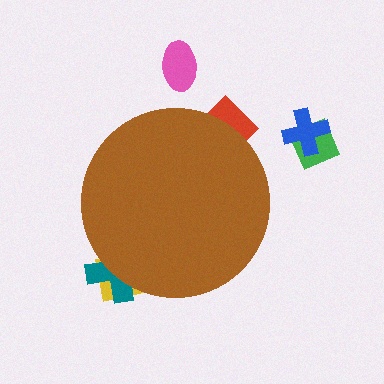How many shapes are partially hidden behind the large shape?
3 shapes are partially hidden.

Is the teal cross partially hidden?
Yes, the teal cross is partially hidden behind the brown circle.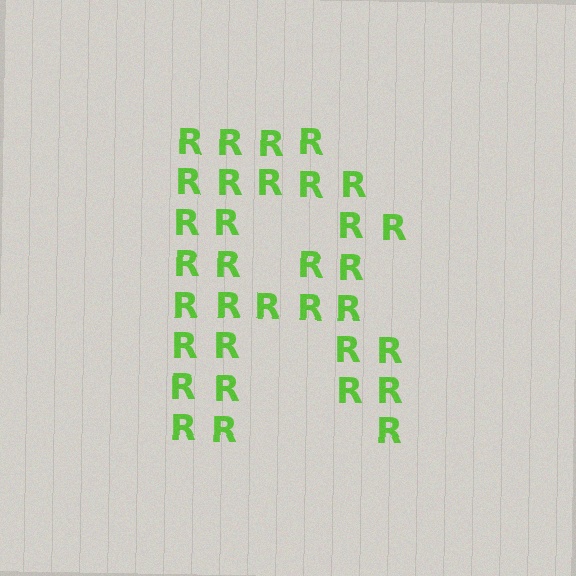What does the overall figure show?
The overall figure shows the letter R.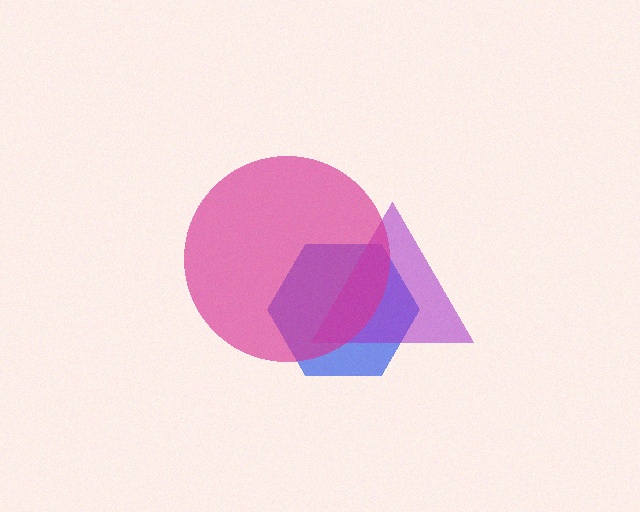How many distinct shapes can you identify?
There are 3 distinct shapes: a blue hexagon, a purple triangle, a magenta circle.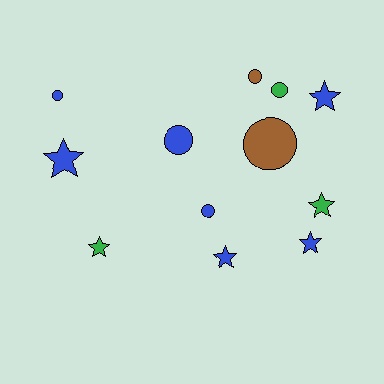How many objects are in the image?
There are 12 objects.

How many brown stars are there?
There are no brown stars.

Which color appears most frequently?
Blue, with 7 objects.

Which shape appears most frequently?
Circle, with 6 objects.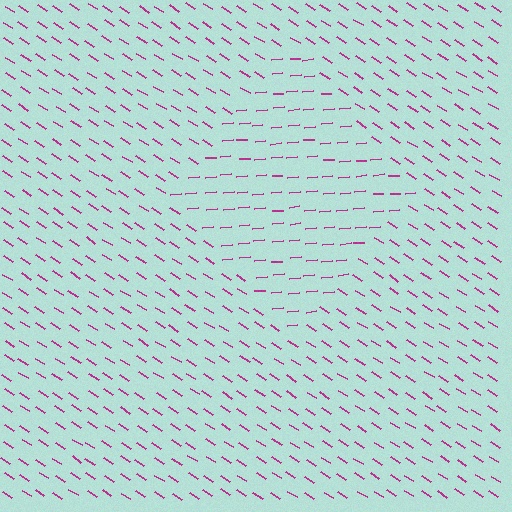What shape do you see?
I see a diamond.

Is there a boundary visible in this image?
Yes, there is a texture boundary formed by a change in line orientation.